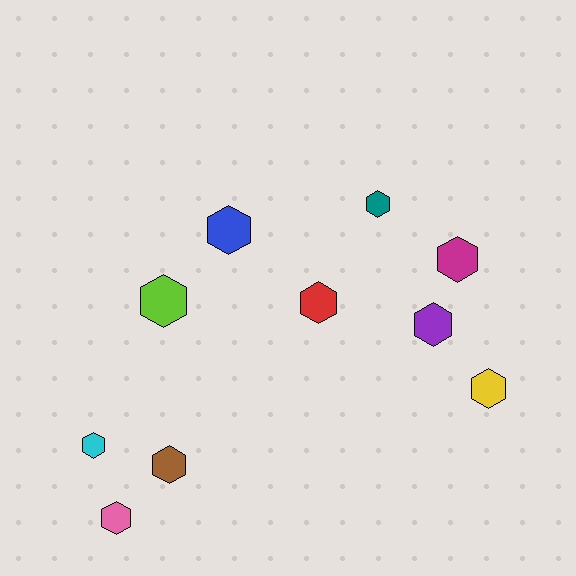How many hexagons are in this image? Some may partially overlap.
There are 10 hexagons.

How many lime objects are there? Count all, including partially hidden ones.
There is 1 lime object.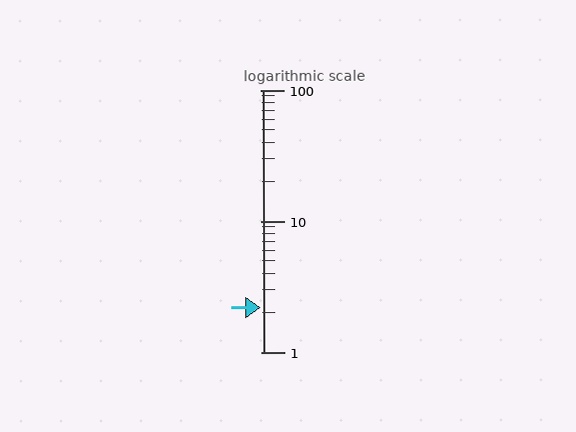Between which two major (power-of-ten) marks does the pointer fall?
The pointer is between 1 and 10.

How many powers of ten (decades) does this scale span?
The scale spans 2 decades, from 1 to 100.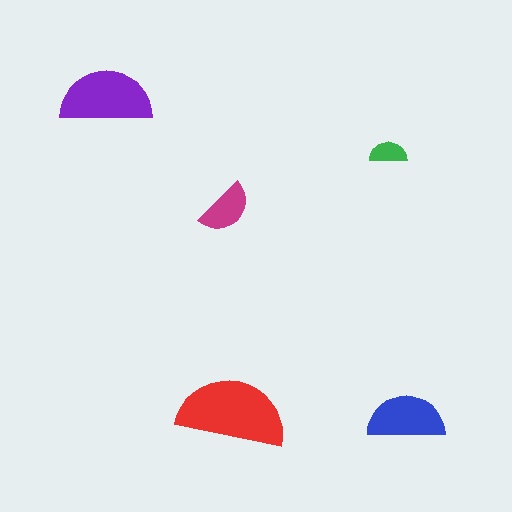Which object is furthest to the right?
The blue semicircle is rightmost.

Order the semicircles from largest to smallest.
the red one, the purple one, the blue one, the magenta one, the green one.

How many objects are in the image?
There are 5 objects in the image.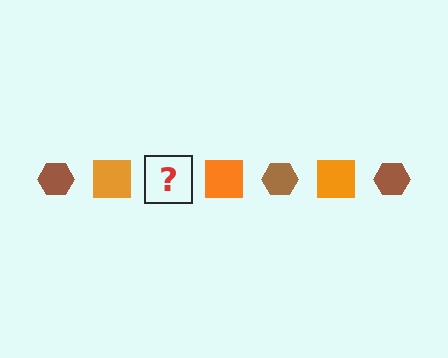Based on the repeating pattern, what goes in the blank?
The blank should be a brown hexagon.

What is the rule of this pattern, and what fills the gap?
The rule is that the pattern alternates between brown hexagon and orange square. The gap should be filled with a brown hexagon.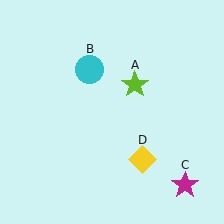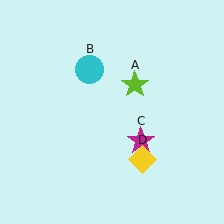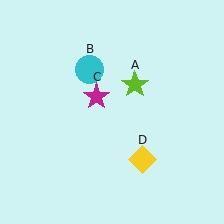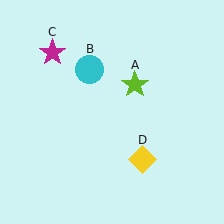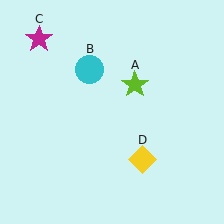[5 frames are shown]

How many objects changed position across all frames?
1 object changed position: magenta star (object C).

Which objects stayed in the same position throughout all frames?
Lime star (object A) and cyan circle (object B) and yellow diamond (object D) remained stationary.